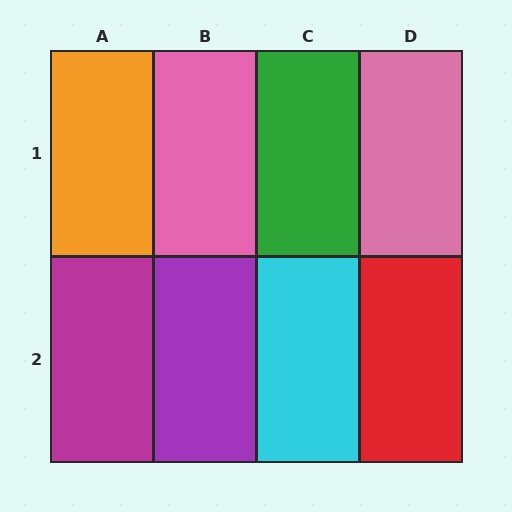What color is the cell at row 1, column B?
Pink.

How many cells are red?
1 cell is red.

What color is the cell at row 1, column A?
Orange.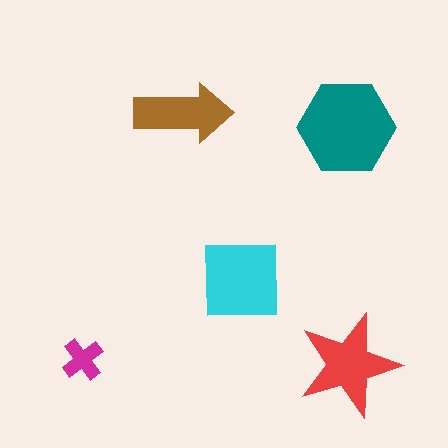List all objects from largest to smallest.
The teal hexagon, the cyan square, the red star, the brown arrow, the magenta cross.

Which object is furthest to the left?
The magenta cross is leftmost.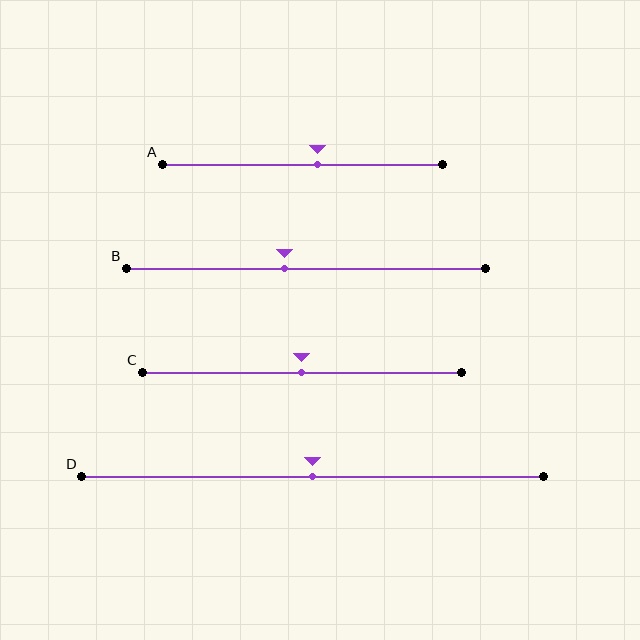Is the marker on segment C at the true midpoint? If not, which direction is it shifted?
Yes, the marker on segment C is at the true midpoint.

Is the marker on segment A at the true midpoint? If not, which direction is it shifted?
No, the marker on segment A is shifted to the right by about 5% of the segment length.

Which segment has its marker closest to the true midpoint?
Segment C has its marker closest to the true midpoint.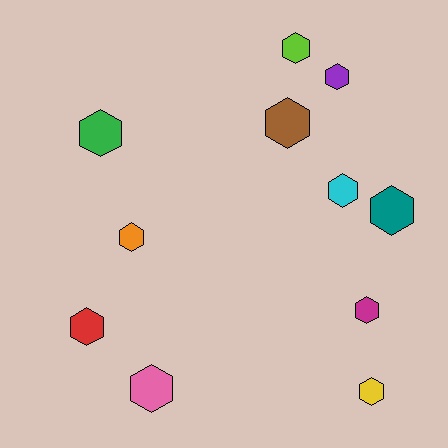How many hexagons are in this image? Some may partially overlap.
There are 11 hexagons.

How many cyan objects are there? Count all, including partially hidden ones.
There is 1 cyan object.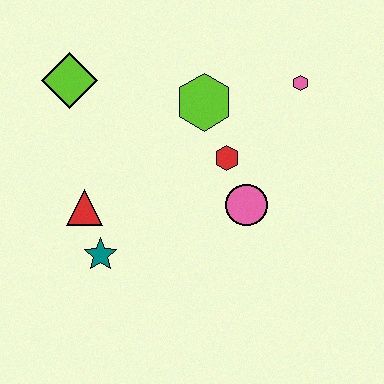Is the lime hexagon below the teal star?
No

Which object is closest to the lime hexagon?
The red hexagon is closest to the lime hexagon.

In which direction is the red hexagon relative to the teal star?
The red hexagon is to the right of the teal star.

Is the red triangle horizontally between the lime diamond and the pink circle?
Yes